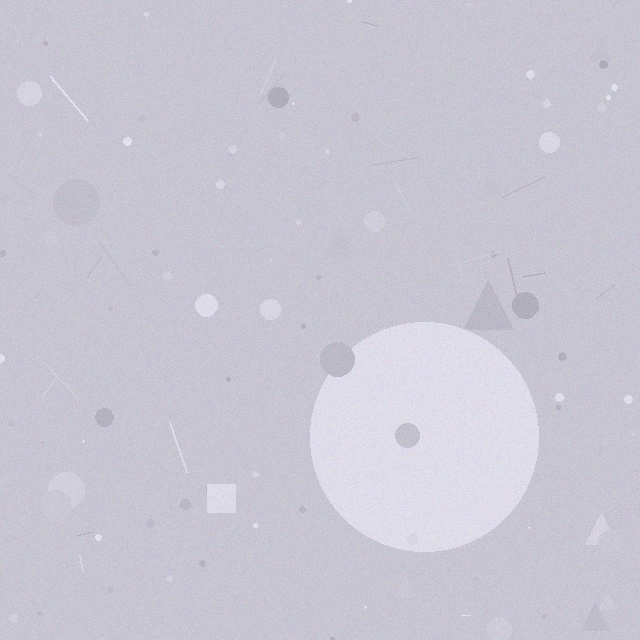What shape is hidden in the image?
A circle is hidden in the image.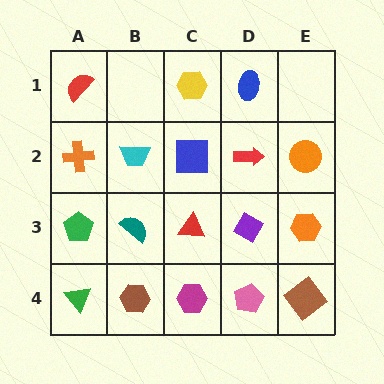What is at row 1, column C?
A yellow hexagon.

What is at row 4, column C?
A magenta hexagon.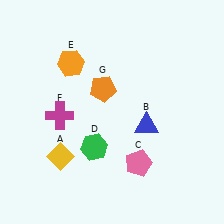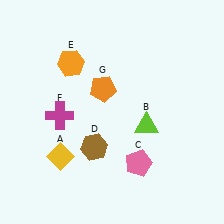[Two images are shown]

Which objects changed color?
B changed from blue to lime. D changed from green to brown.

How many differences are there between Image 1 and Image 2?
There are 2 differences between the two images.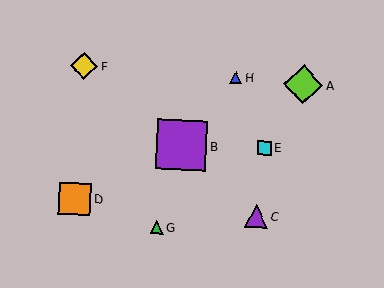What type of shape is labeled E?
Shape E is a cyan square.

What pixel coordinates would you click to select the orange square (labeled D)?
Click at (75, 199) to select the orange square D.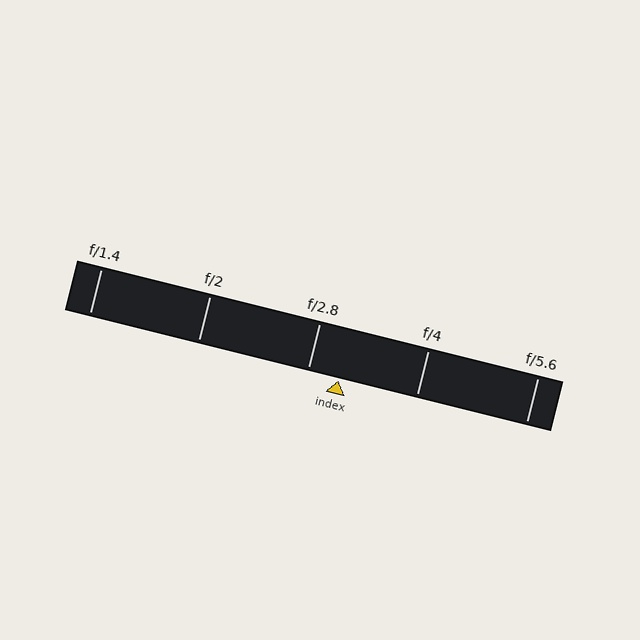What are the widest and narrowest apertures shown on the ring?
The widest aperture shown is f/1.4 and the narrowest is f/5.6.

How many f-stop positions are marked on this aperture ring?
There are 5 f-stop positions marked.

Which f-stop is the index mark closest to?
The index mark is closest to f/2.8.